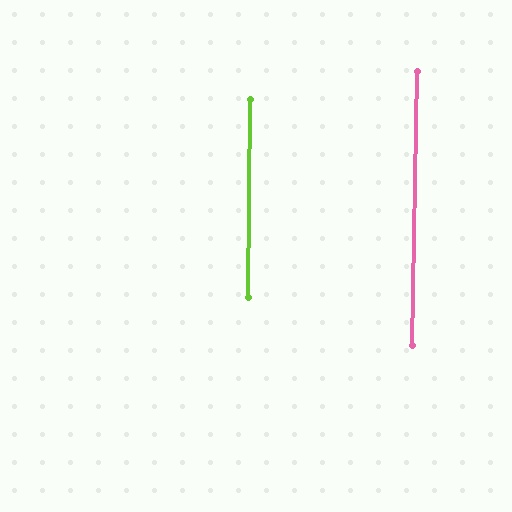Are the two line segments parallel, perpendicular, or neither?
Parallel — their directions differ by only 0.3°.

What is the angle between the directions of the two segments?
Approximately 0 degrees.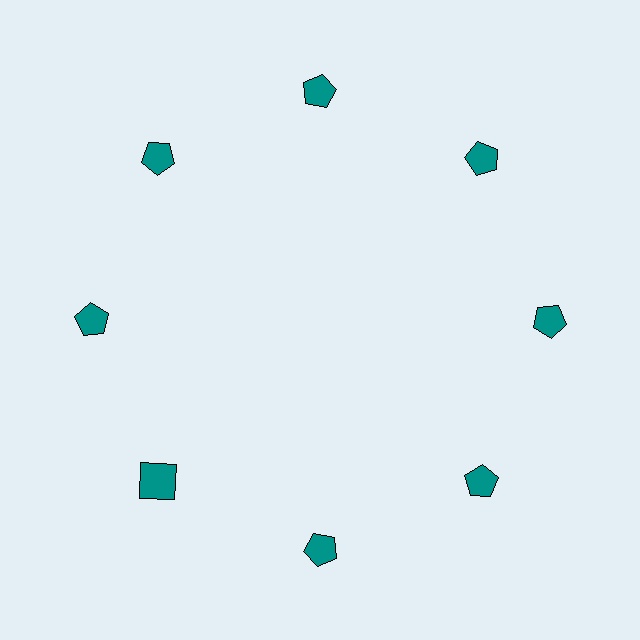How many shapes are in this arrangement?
There are 8 shapes arranged in a ring pattern.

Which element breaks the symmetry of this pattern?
The teal square at roughly the 8 o'clock position breaks the symmetry. All other shapes are teal pentagons.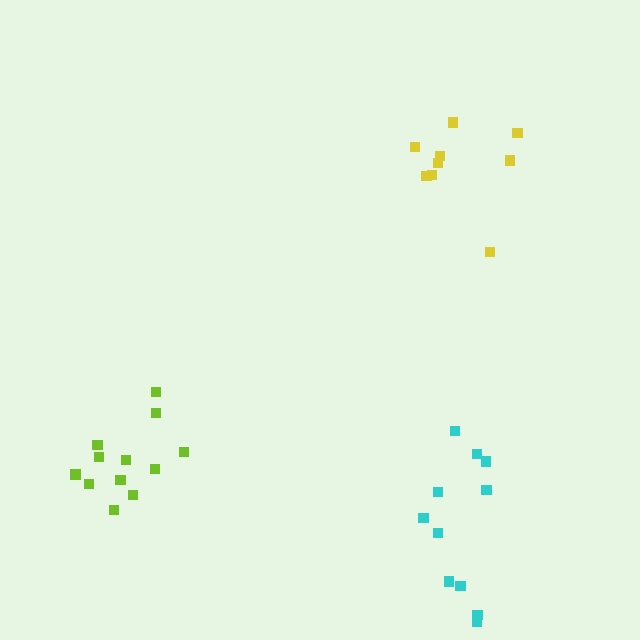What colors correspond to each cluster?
The clusters are colored: cyan, lime, yellow.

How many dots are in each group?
Group 1: 11 dots, Group 2: 12 dots, Group 3: 9 dots (32 total).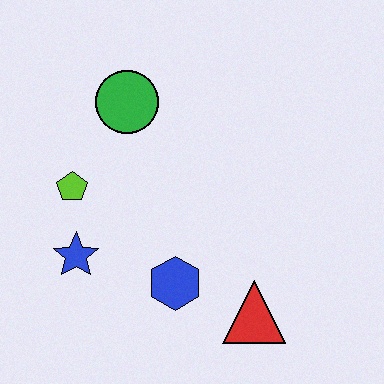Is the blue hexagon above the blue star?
No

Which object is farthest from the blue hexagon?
The green circle is farthest from the blue hexagon.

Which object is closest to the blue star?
The lime pentagon is closest to the blue star.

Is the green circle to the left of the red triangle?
Yes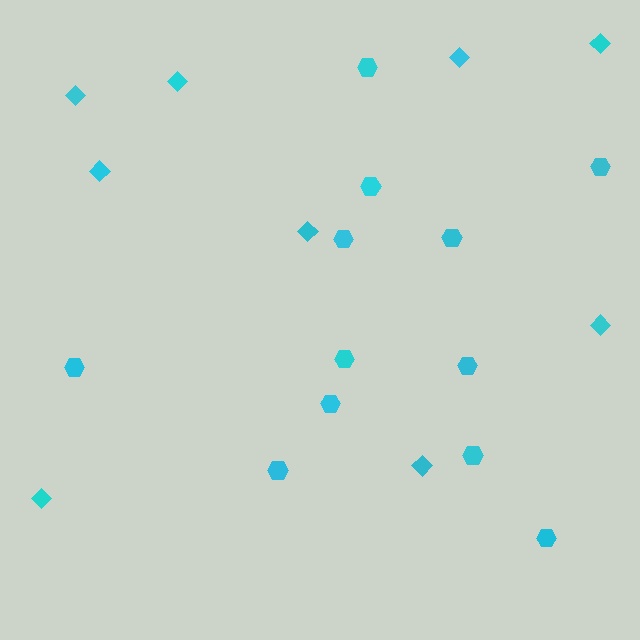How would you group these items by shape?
There are 2 groups: one group of diamonds (9) and one group of hexagons (12).